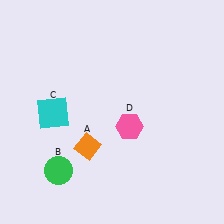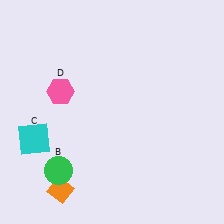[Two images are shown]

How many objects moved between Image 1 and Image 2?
3 objects moved between the two images.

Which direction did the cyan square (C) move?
The cyan square (C) moved down.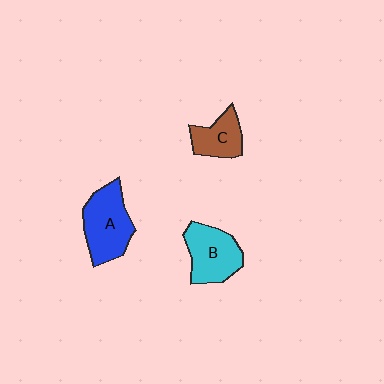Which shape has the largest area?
Shape A (blue).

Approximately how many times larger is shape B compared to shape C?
Approximately 1.4 times.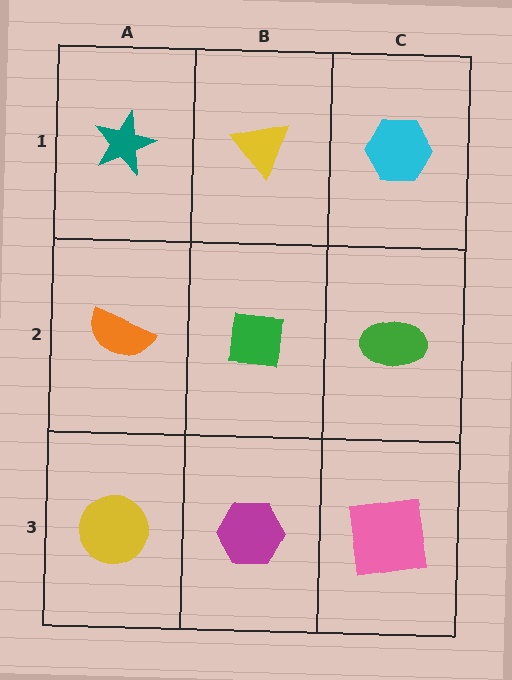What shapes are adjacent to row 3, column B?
A green square (row 2, column B), a yellow circle (row 3, column A), a pink square (row 3, column C).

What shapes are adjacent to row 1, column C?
A green ellipse (row 2, column C), a yellow triangle (row 1, column B).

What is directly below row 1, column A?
An orange semicircle.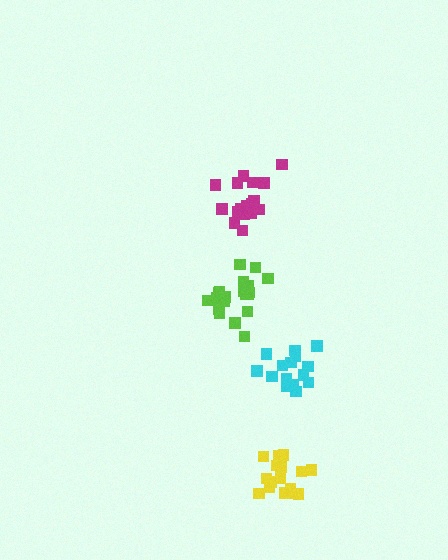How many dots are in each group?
Group 1: 21 dots, Group 2: 16 dots, Group 3: 17 dots, Group 4: 15 dots (69 total).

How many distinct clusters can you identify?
There are 4 distinct clusters.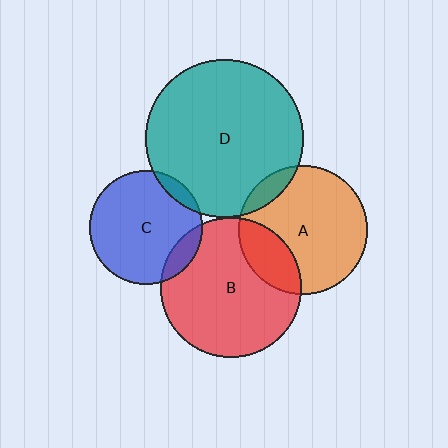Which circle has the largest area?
Circle D (teal).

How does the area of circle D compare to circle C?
Approximately 1.9 times.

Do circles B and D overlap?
Yes.